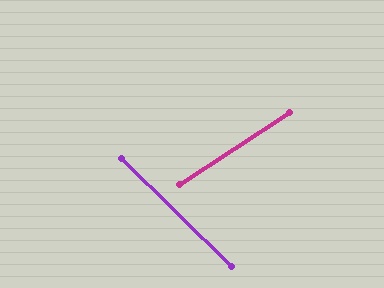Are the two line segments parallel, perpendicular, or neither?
Neither parallel nor perpendicular — they differ by about 78°.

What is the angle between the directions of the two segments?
Approximately 78 degrees.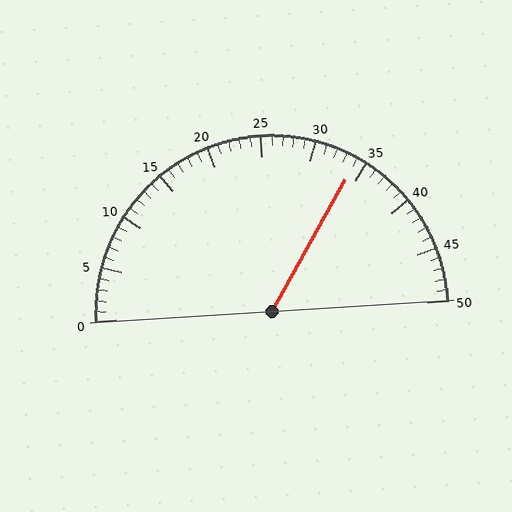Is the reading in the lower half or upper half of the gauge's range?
The reading is in the upper half of the range (0 to 50).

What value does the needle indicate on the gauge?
The needle indicates approximately 34.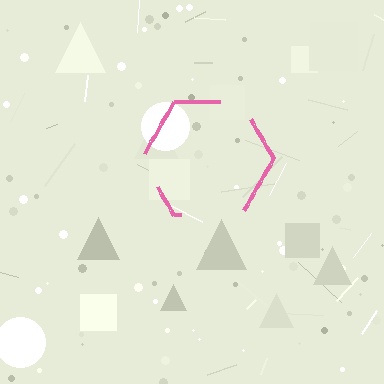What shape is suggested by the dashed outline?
The dashed outline suggests a hexagon.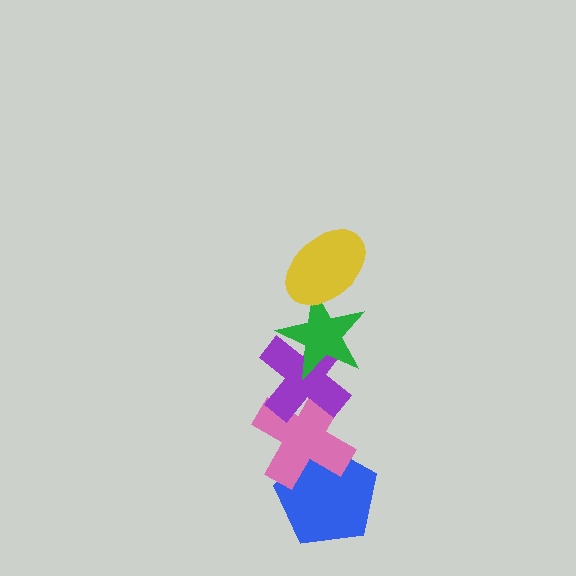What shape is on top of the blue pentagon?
The pink cross is on top of the blue pentagon.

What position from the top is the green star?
The green star is 2nd from the top.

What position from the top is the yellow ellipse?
The yellow ellipse is 1st from the top.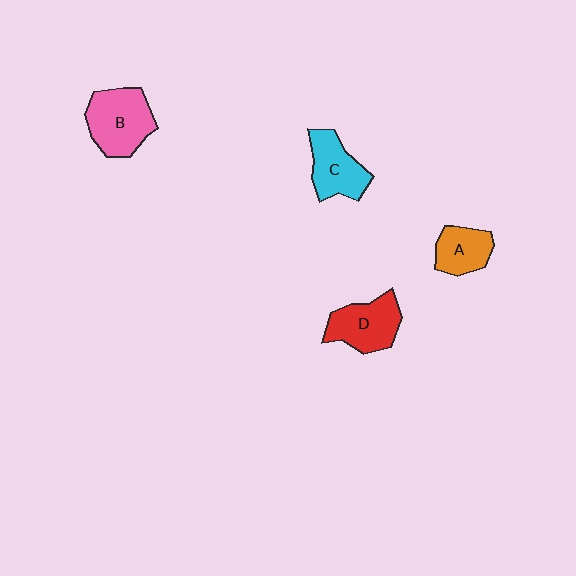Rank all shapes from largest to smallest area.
From largest to smallest: B (pink), D (red), C (cyan), A (orange).